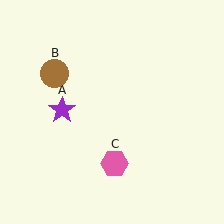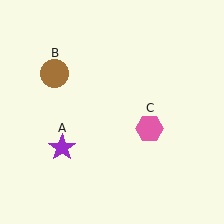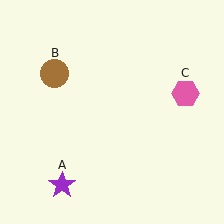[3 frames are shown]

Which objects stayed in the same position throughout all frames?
Brown circle (object B) remained stationary.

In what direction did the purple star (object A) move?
The purple star (object A) moved down.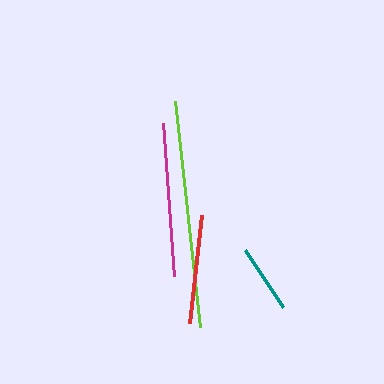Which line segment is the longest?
The lime line is the longest at approximately 227 pixels.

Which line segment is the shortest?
The teal line is the shortest at approximately 68 pixels.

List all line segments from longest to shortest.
From longest to shortest: lime, magenta, red, teal.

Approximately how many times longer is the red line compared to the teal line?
The red line is approximately 1.6 times the length of the teal line.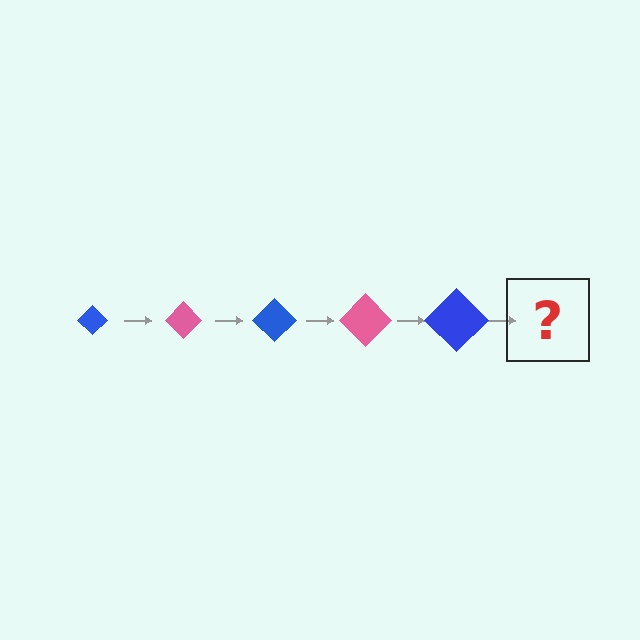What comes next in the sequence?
The next element should be a pink diamond, larger than the previous one.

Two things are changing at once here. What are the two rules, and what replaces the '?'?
The two rules are that the diamond grows larger each step and the color cycles through blue and pink. The '?' should be a pink diamond, larger than the previous one.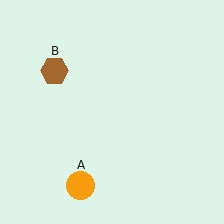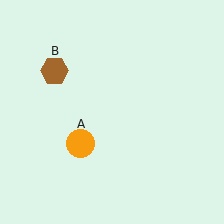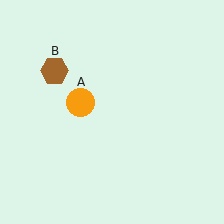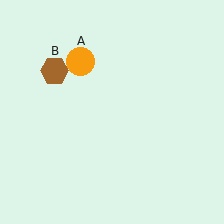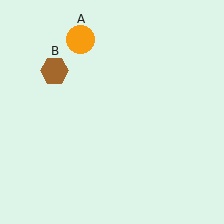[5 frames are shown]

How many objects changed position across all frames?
1 object changed position: orange circle (object A).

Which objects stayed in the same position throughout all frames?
Brown hexagon (object B) remained stationary.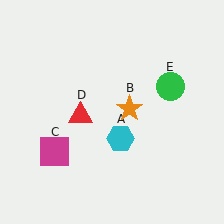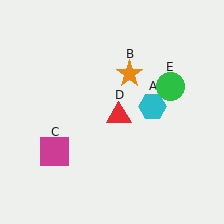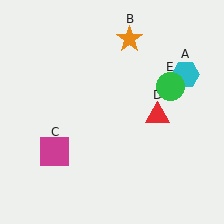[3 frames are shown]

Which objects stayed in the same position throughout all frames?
Magenta square (object C) and green circle (object E) remained stationary.